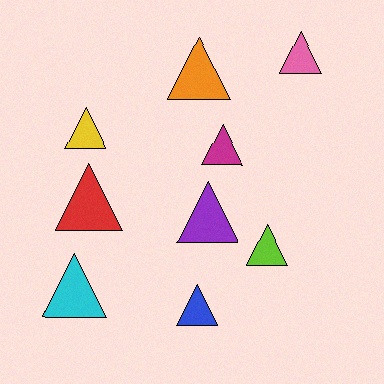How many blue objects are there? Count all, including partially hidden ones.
There is 1 blue object.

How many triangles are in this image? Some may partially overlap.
There are 9 triangles.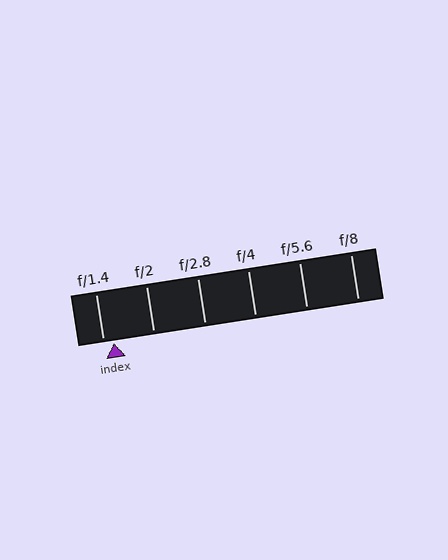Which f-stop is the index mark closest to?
The index mark is closest to f/1.4.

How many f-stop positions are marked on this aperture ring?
There are 6 f-stop positions marked.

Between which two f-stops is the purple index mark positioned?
The index mark is between f/1.4 and f/2.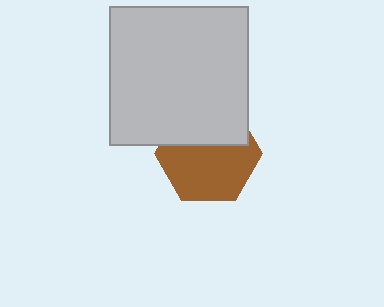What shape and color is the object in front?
The object in front is a light gray square.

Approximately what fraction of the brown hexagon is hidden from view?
Roughly 37% of the brown hexagon is hidden behind the light gray square.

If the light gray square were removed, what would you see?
You would see the complete brown hexagon.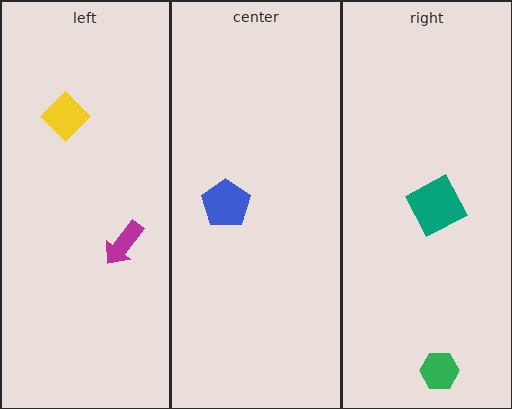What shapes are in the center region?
The blue pentagon.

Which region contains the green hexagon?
The right region.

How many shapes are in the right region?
2.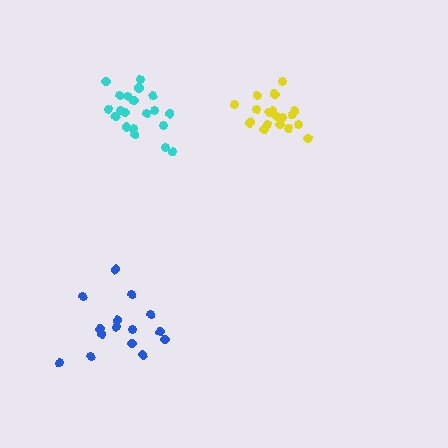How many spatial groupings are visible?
There are 3 spatial groupings.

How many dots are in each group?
Group 1: 19 dots, Group 2: 15 dots, Group 3: 20 dots (54 total).